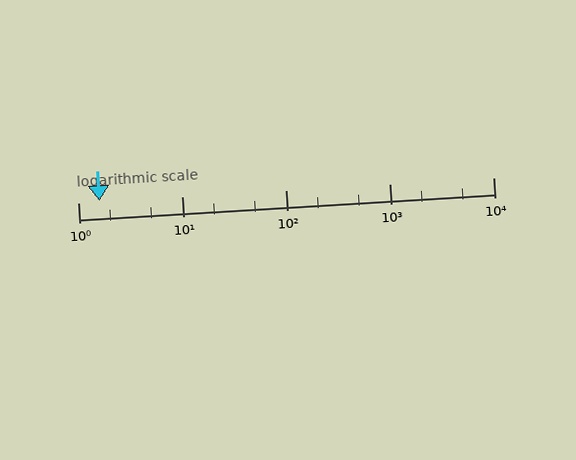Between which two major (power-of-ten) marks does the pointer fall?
The pointer is between 1 and 10.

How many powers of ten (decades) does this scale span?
The scale spans 4 decades, from 1 to 10000.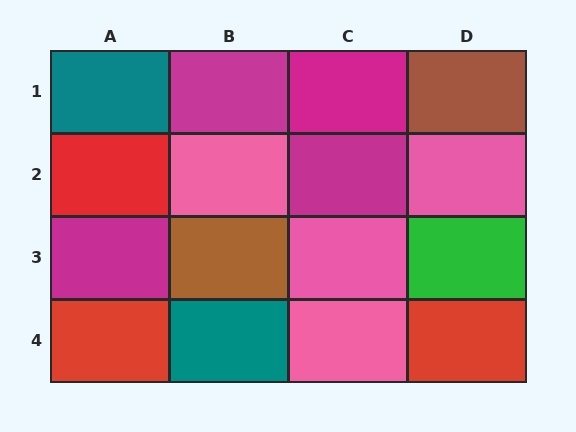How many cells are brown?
2 cells are brown.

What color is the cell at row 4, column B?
Teal.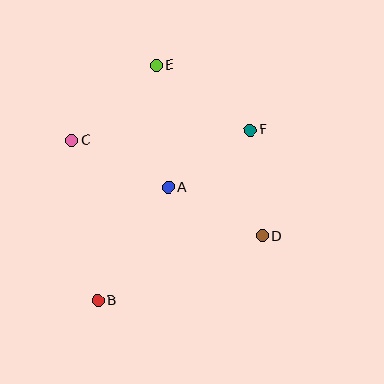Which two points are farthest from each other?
Points B and E are farthest from each other.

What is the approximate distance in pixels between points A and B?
The distance between A and B is approximately 133 pixels.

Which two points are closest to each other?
Points A and F are closest to each other.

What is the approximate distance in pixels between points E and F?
The distance between E and F is approximately 115 pixels.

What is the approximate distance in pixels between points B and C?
The distance between B and C is approximately 163 pixels.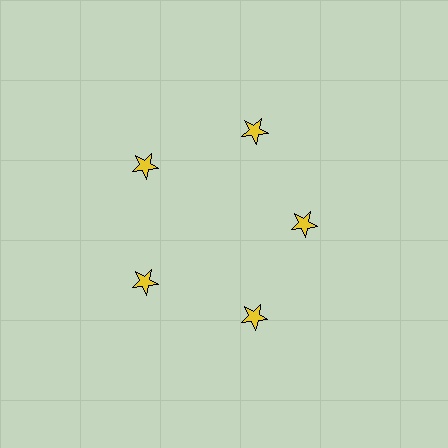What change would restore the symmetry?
The symmetry would be restored by moving it outward, back onto the ring so that all 5 stars sit at equal angles and equal distance from the center.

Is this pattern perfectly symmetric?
No. The 5 yellow stars are arranged in a ring, but one element near the 3 o'clock position is pulled inward toward the center, breaking the 5-fold rotational symmetry.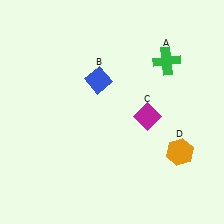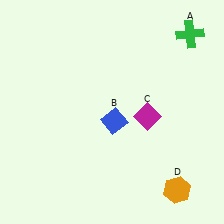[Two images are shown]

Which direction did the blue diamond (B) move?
The blue diamond (B) moved down.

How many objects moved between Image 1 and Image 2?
3 objects moved between the two images.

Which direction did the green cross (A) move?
The green cross (A) moved up.